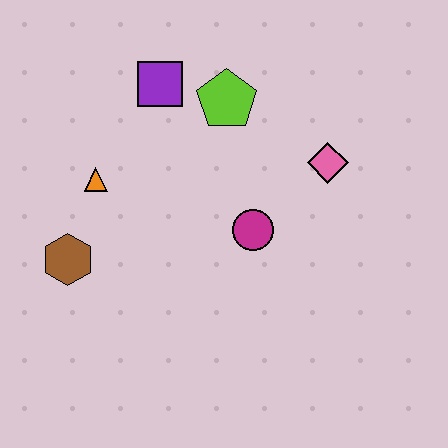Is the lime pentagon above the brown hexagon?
Yes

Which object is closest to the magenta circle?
The pink diamond is closest to the magenta circle.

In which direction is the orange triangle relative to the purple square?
The orange triangle is below the purple square.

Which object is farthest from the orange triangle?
The pink diamond is farthest from the orange triangle.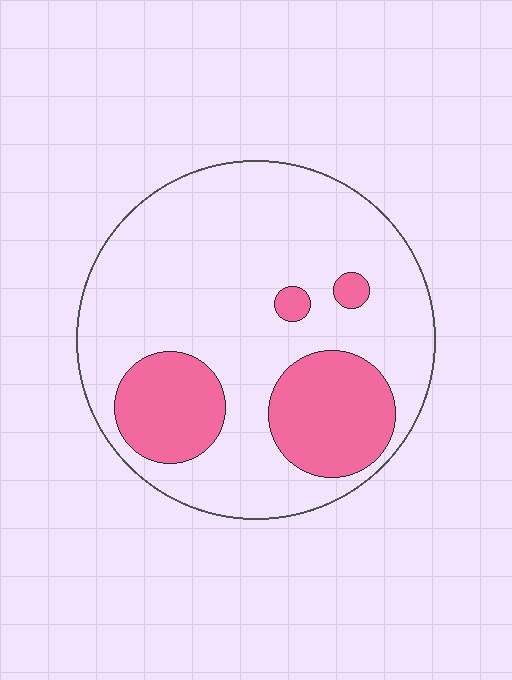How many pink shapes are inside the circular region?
4.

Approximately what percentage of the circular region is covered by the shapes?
Approximately 25%.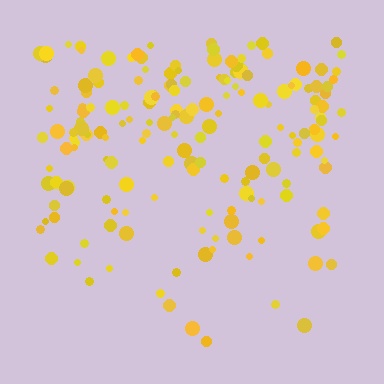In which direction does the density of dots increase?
From bottom to top, with the top side densest.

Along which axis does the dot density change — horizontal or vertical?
Vertical.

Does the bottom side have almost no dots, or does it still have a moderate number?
Still a moderate number, just noticeably fewer than the top.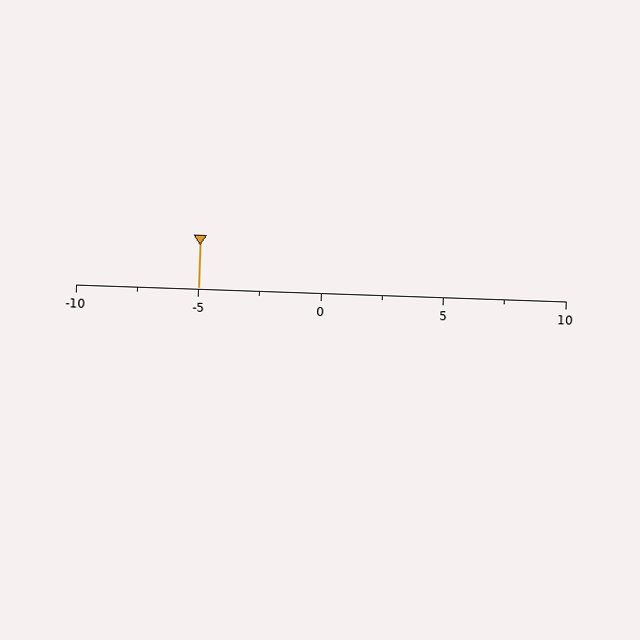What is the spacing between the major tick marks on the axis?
The major ticks are spaced 5 apart.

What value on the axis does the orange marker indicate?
The marker indicates approximately -5.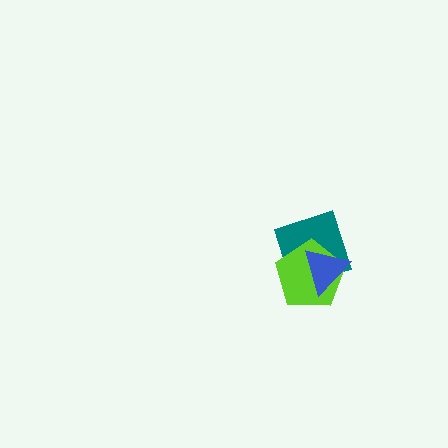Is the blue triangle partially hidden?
No, no other shape covers it.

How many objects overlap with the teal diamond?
2 objects overlap with the teal diamond.